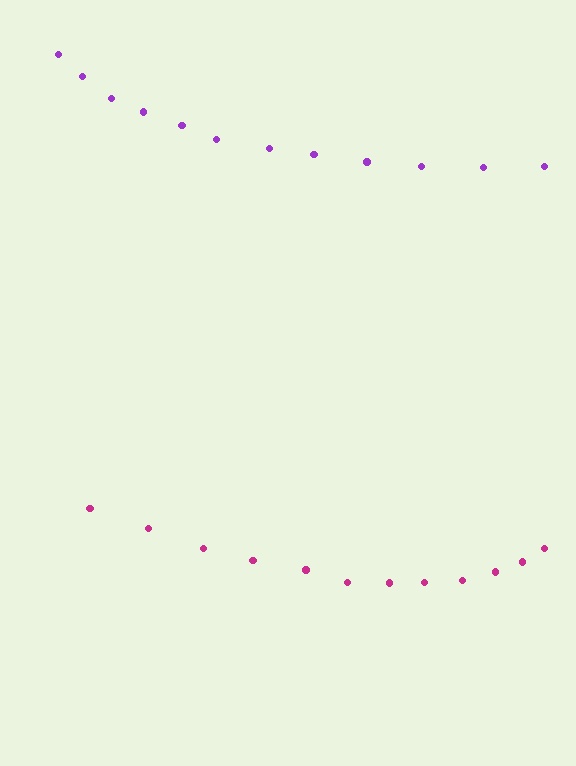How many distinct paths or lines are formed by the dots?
There are 2 distinct paths.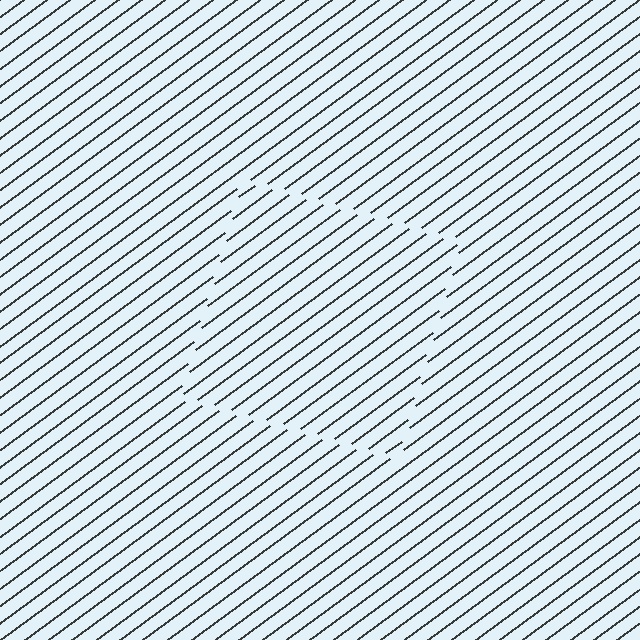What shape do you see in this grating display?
An illusory square. The interior of the shape contains the same grating, shifted by half a period — the contour is defined by the phase discontinuity where line-ends from the inner and outer gratings abut.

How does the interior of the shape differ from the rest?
The interior of the shape contains the same grating, shifted by half a period — the contour is defined by the phase discontinuity where line-ends from the inner and outer gratings abut.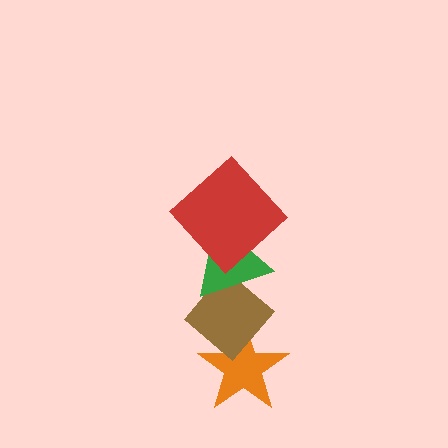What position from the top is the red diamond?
The red diamond is 1st from the top.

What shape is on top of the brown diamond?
The green triangle is on top of the brown diamond.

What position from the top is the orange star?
The orange star is 4th from the top.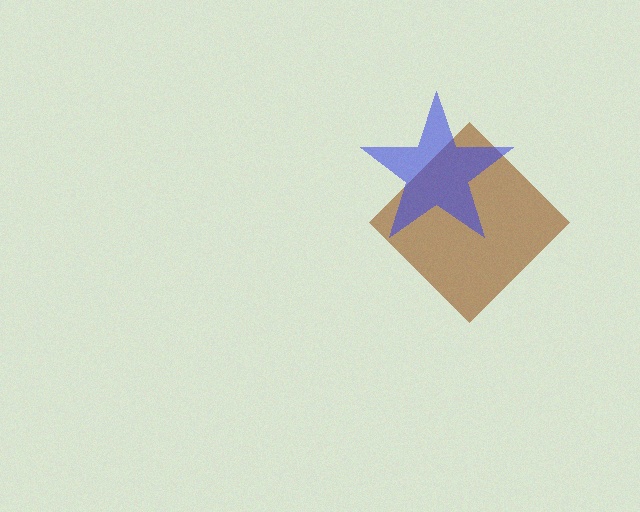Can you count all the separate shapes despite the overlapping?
Yes, there are 2 separate shapes.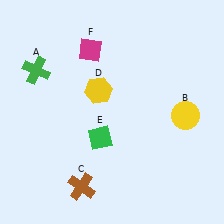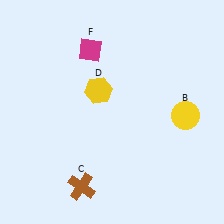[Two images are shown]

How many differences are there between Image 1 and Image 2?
There are 2 differences between the two images.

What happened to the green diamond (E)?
The green diamond (E) was removed in Image 2. It was in the bottom-left area of Image 1.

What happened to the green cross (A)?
The green cross (A) was removed in Image 2. It was in the top-left area of Image 1.